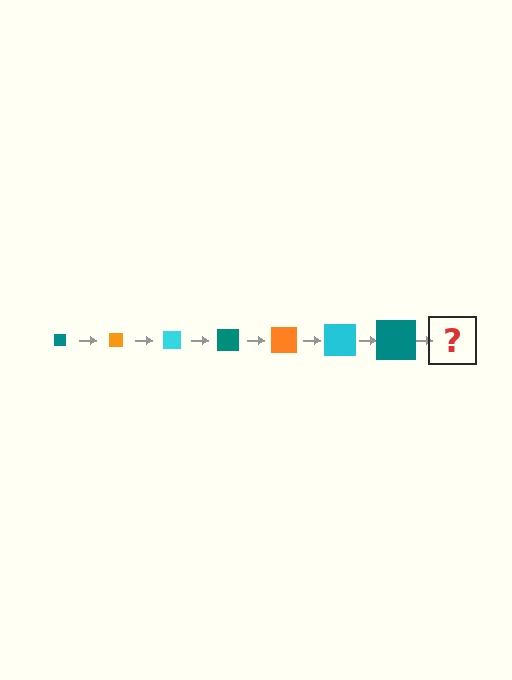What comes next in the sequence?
The next element should be an orange square, larger than the previous one.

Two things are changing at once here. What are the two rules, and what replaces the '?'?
The two rules are that the square grows larger each step and the color cycles through teal, orange, and cyan. The '?' should be an orange square, larger than the previous one.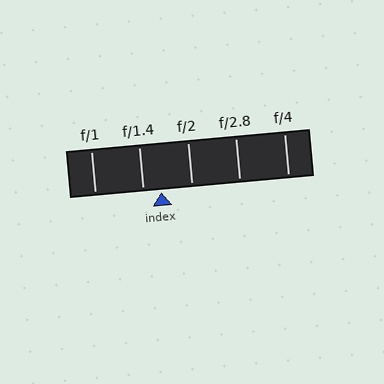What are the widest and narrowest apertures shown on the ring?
The widest aperture shown is f/1 and the narrowest is f/4.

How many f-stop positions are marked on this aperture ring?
There are 5 f-stop positions marked.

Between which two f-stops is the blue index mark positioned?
The index mark is between f/1.4 and f/2.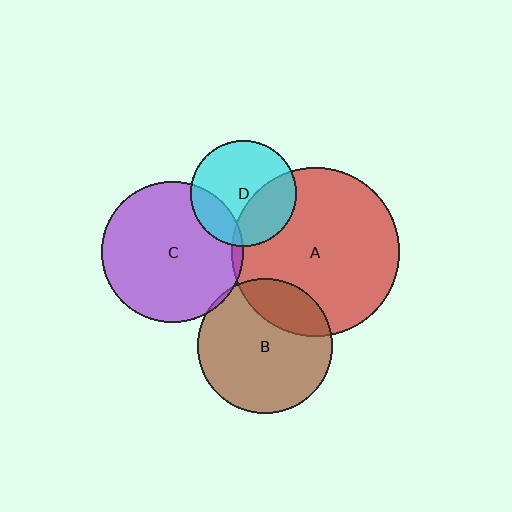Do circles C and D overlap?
Yes.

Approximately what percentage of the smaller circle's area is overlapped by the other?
Approximately 20%.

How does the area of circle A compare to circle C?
Approximately 1.4 times.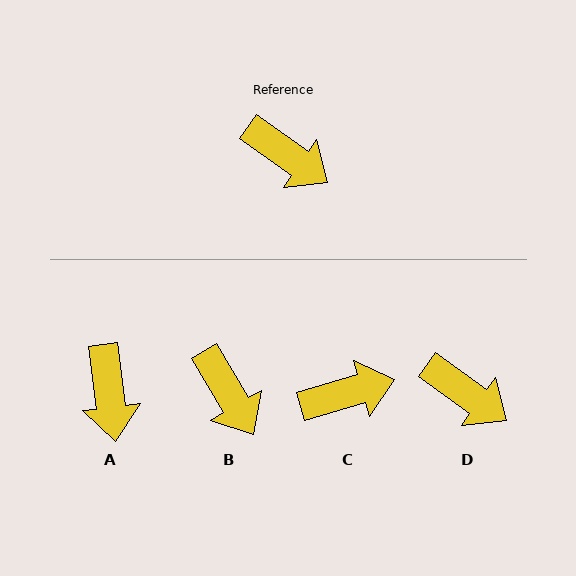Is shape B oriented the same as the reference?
No, it is off by about 24 degrees.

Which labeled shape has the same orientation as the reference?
D.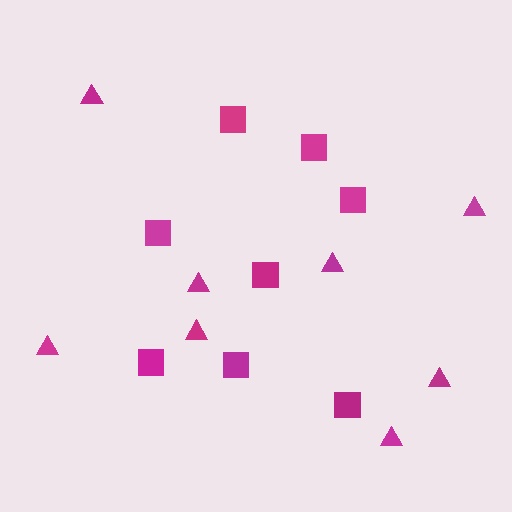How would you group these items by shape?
There are 2 groups: one group of squares (8) and one group of triangles (8).